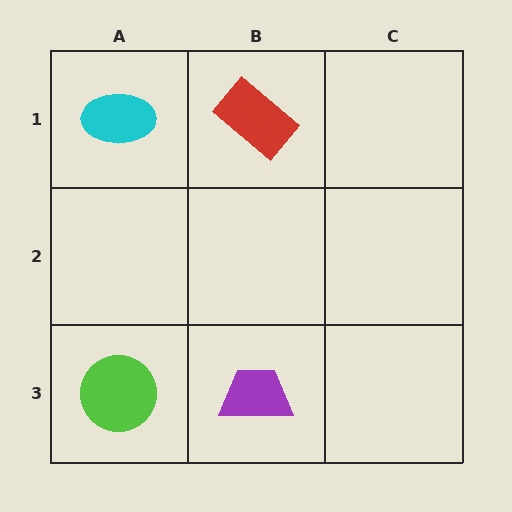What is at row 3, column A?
A lime circle.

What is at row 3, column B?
A purple trapezoid.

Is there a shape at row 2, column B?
No, that cell is empty.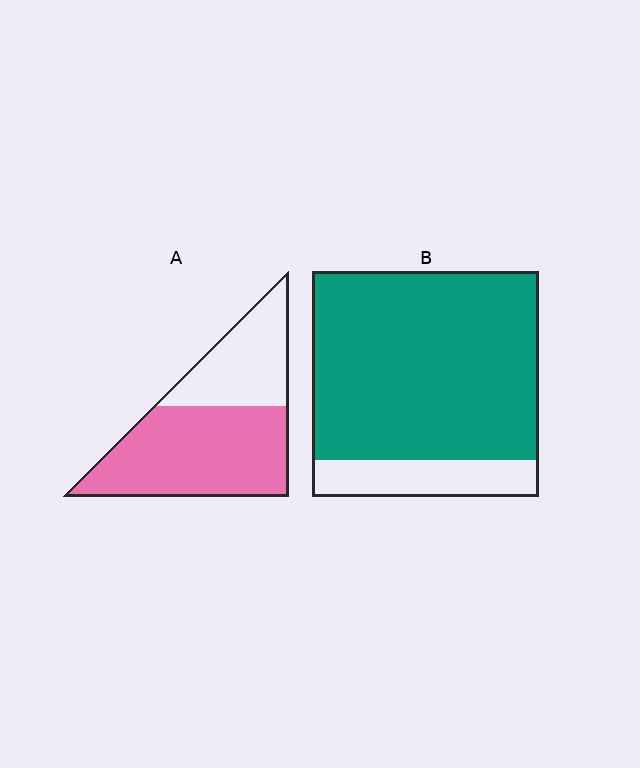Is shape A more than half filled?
Yes.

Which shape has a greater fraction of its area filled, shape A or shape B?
Shape B.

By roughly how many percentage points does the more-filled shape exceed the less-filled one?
By roughly 20 percentage points (B over A).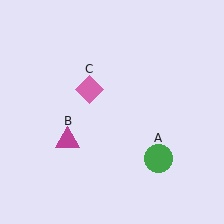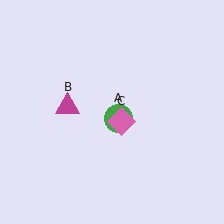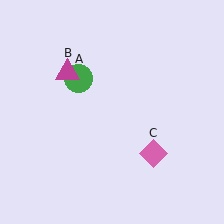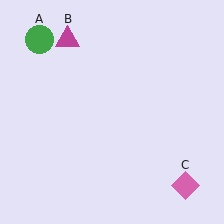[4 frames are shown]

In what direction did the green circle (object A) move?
The green circle (object A) moved up and to the left.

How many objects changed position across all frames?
3 objects changed position: green circle (object A), magenta triangle (object B), pink diamond (object C).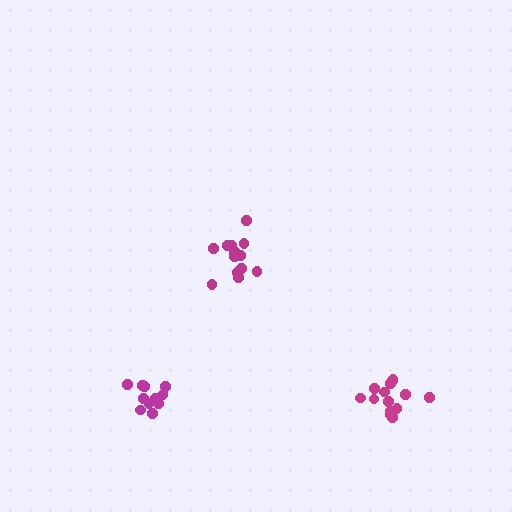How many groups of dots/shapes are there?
There are 3 groups.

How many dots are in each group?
Group 1: 13 dots, Group 2: 11 dots, Group 3: 14 dots (38 total).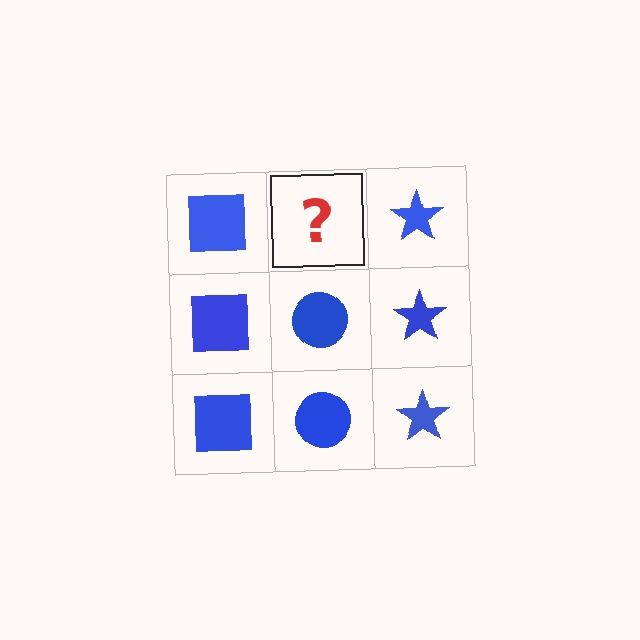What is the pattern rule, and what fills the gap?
The rule is that each column has a consistent shape. The gap should be filled with a blue circle.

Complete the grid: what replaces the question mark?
The question mark should be replaced with a blue circle.